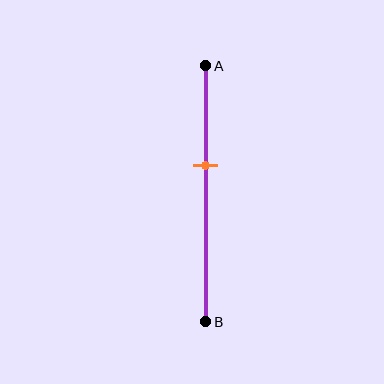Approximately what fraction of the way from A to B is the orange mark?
The orange mark is approximately 40% of the way from A to B.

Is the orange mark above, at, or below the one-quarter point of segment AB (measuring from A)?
The orange mark is below the one-quarter point of segment AB.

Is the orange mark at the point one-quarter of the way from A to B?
No, the mark is at about 40% from A, not at the 25% one-quarter point.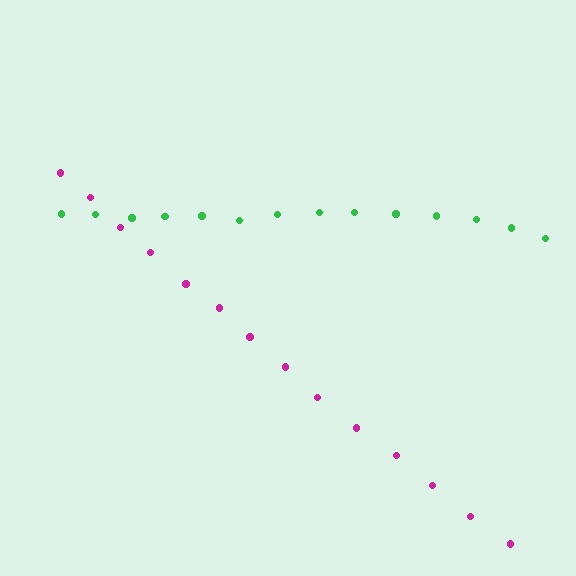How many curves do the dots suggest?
There are 2 distinct paths.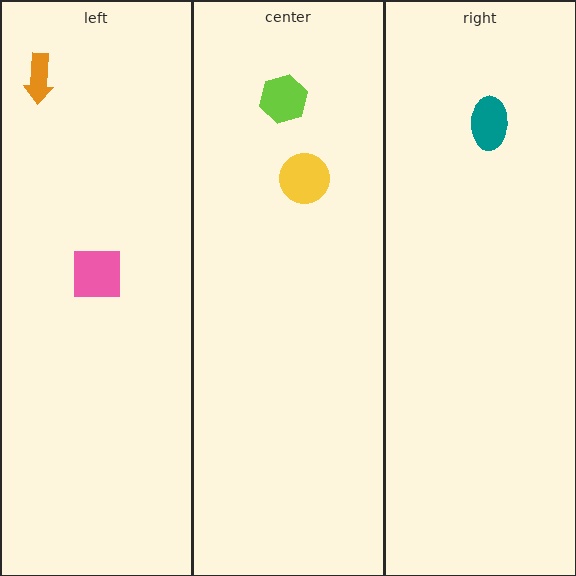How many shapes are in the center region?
2.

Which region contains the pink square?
The left region.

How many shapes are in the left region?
2.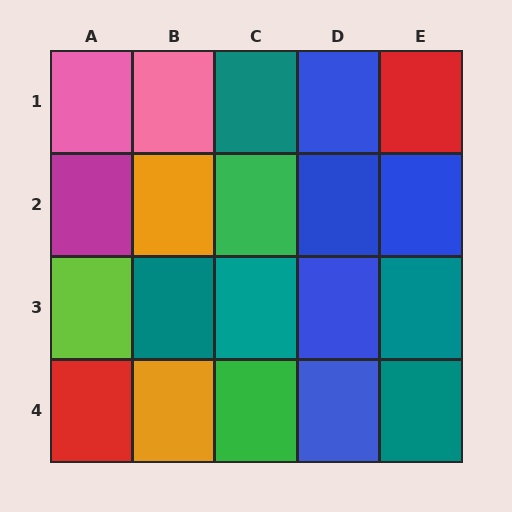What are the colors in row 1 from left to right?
Pink, pink, teal, blue, red.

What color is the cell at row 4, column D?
Blue.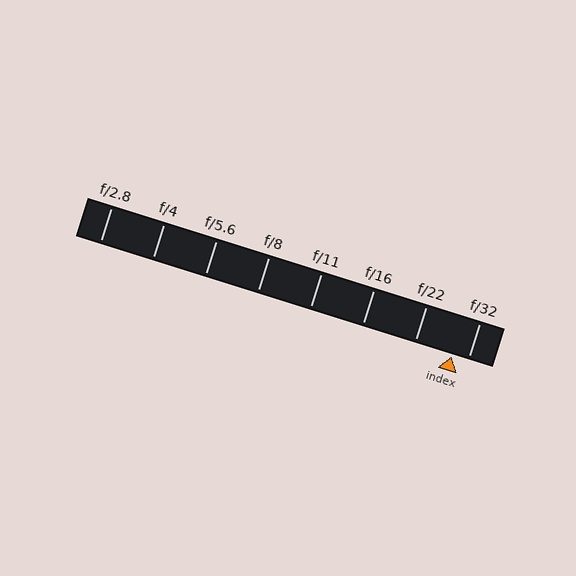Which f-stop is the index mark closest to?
The index mark is closest to f/32.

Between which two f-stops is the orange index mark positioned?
The index mark is between f/22 and f/32.